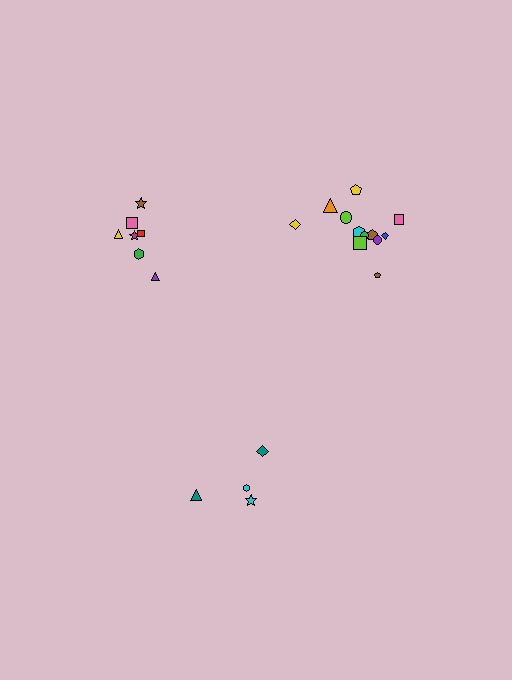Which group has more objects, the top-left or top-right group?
The top-right group.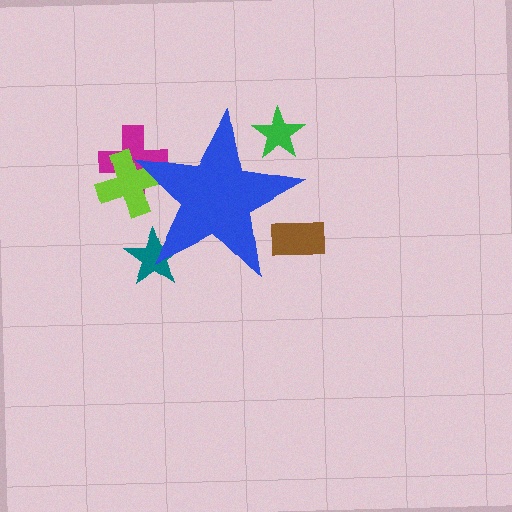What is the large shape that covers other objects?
A blue star.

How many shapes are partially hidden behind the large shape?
5 shapes are partially hidden.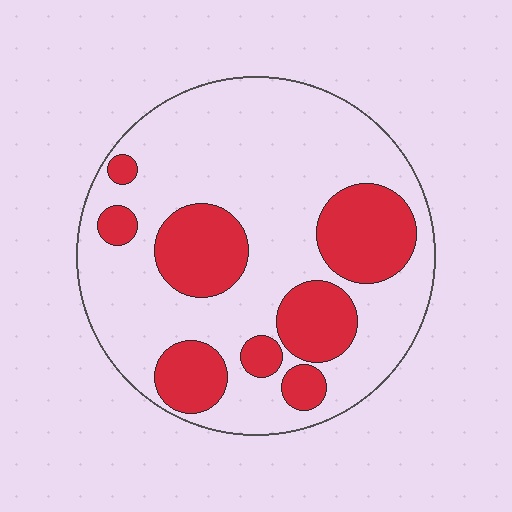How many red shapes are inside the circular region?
8.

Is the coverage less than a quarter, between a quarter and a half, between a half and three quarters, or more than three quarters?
Between a quarter and a half.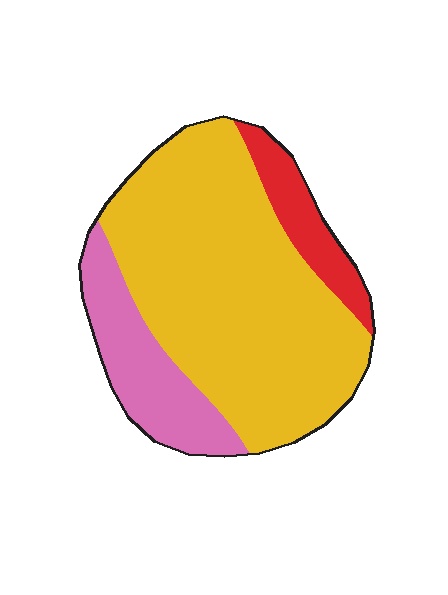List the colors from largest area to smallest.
From largest to smallest: yellow, pink, red.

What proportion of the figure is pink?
Pink takes up less than a quarter of the figure.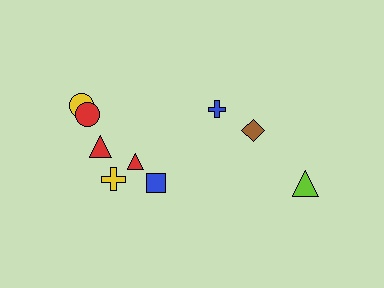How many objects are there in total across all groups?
There are 9 objects.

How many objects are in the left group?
There are 6 objects.